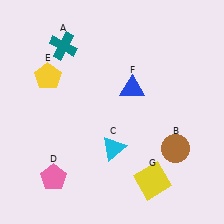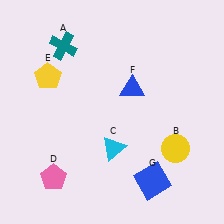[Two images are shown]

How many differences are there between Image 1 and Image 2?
There are 2 differences between the two images.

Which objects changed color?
B changed from brown to yellow. G changed from yellow to blue.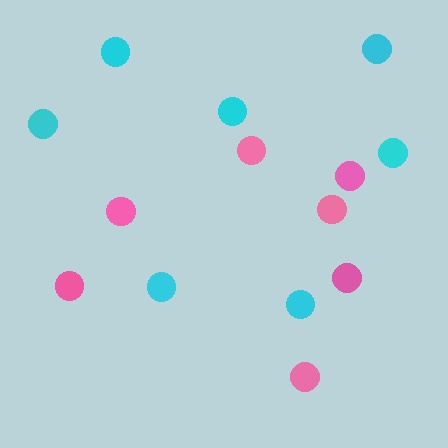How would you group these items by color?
There are 2 groups: one group of pink circles (7) and one group of cyan circles (7).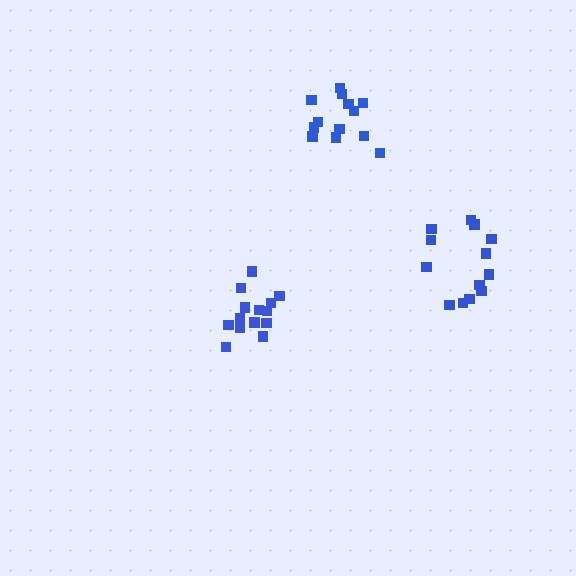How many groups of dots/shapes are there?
There are 3 groups.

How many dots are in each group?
Group 1: 13 dots, Group 2: 14 dots, Group 3: 13 dots (40 total).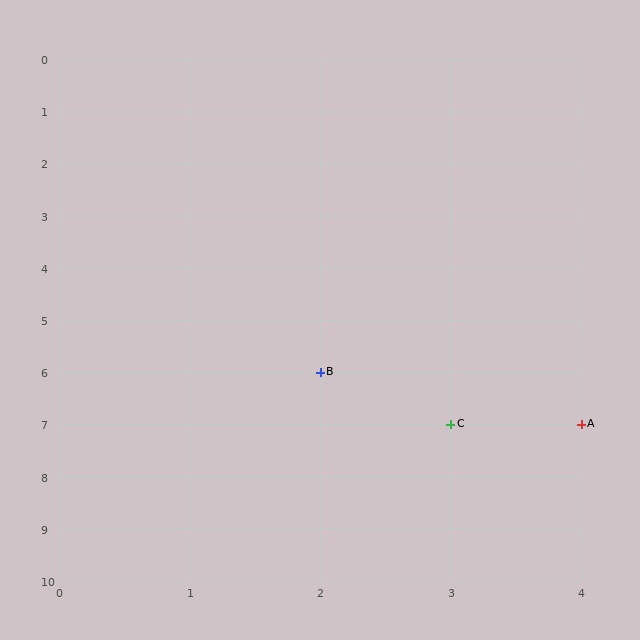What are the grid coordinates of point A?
Point A is at grid coordinates (4, 7).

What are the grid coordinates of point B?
Point B is at grid coordinates (2, 6).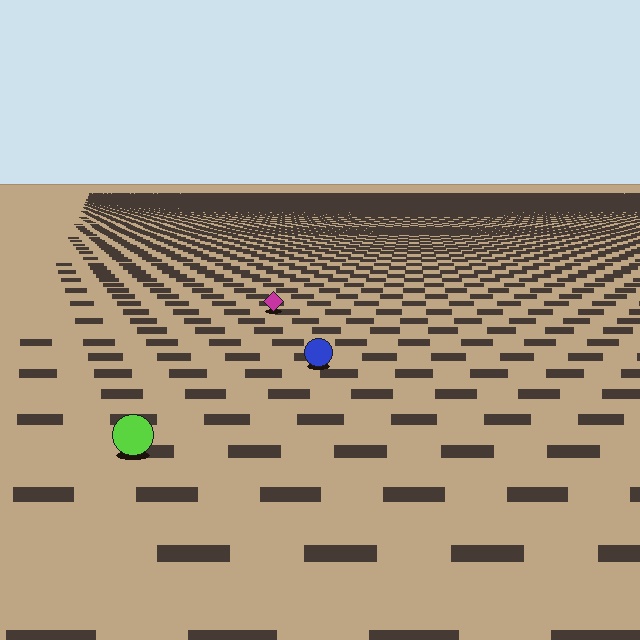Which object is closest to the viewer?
The lime circle is closest. The texture marks near it are larger and more spread out.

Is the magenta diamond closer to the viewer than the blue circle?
No. The blue circle is closer — you can tell from the texture gradient: the ground texture is coarser near it.